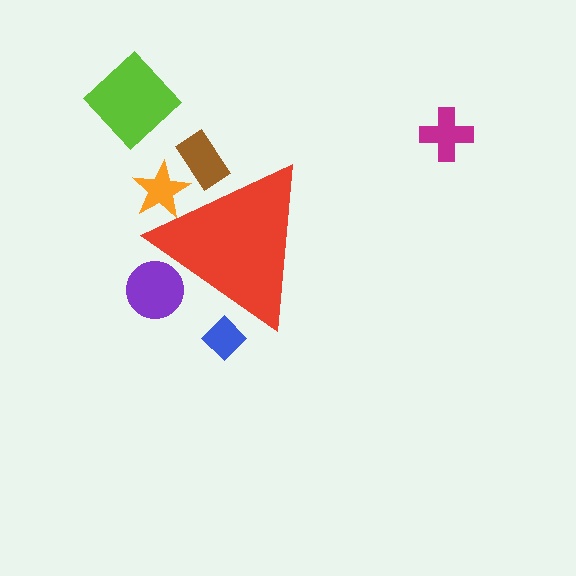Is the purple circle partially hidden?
Yes, the purple circle is partially hidden behind the red triangle.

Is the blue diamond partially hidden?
Yes, the blue diamond is partially hidden behind the red triangle.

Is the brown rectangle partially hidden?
Yes, the brown rectangle is partially hidden behind the red triangle.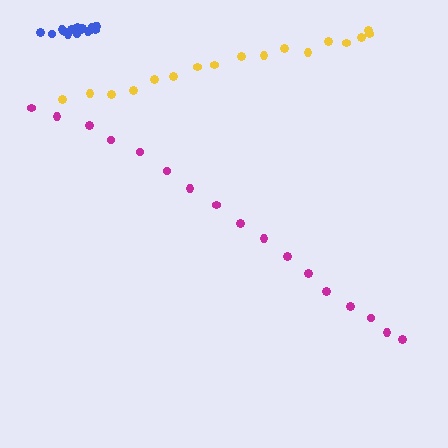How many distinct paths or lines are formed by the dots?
There are 3 distinct paths.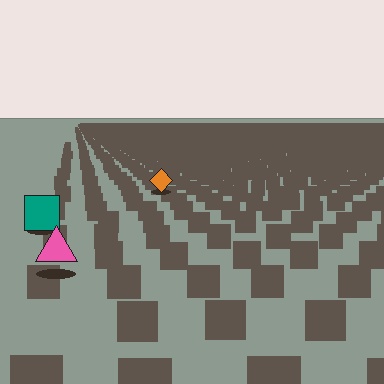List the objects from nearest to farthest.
From nearest to farthest: the pink triangle, the teal square, the orange diamond.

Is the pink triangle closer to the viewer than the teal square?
Yes. The pink triangle is closer — you can tell from the texture gradient: the ground texture is coarser near it.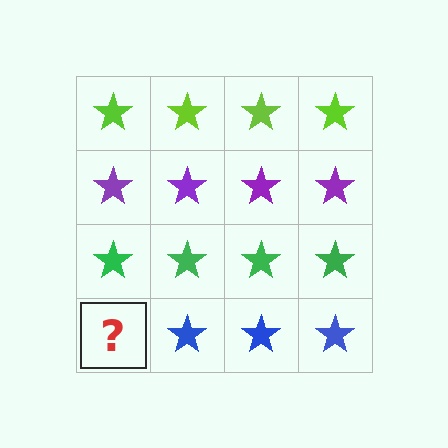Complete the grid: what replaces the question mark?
The question mark should be replaced with a blue star.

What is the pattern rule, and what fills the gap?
The rule is that each row has a consistent color. The gap should be filled with a blue star.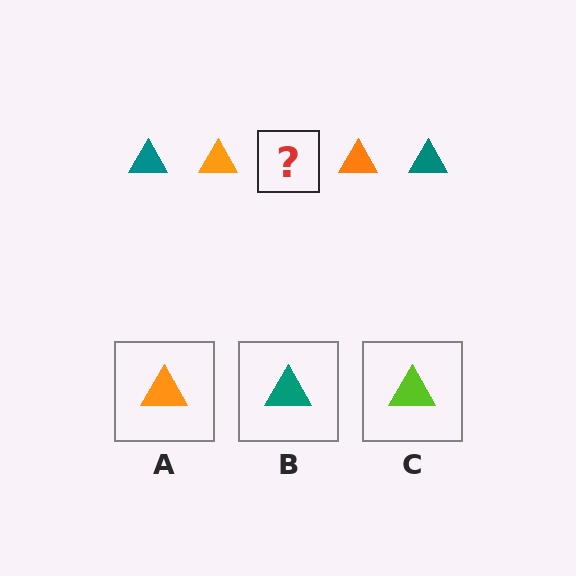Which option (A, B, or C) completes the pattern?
B.